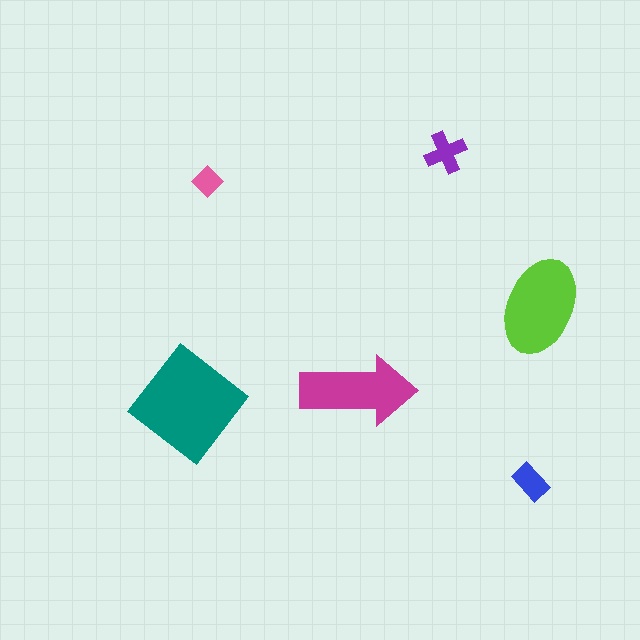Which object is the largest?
The teal diamond.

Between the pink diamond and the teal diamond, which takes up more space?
The teal diamond.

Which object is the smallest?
The pink diamond.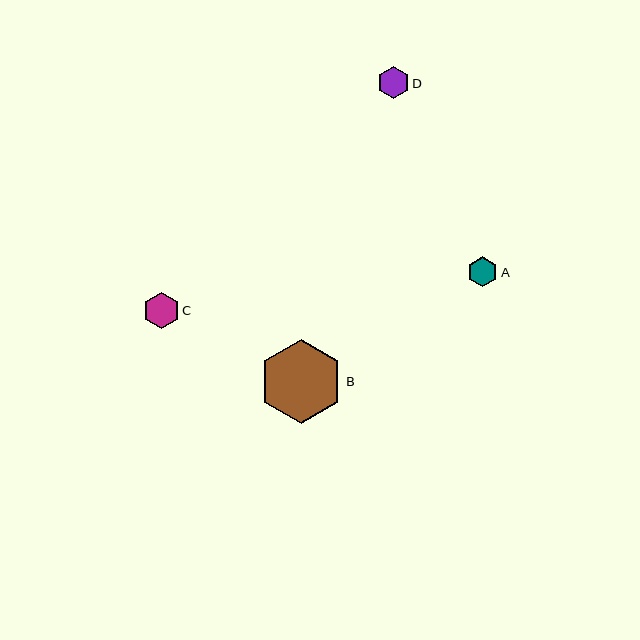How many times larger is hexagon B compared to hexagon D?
Hexagon B is approximately 2.6 times the size of hexagon D.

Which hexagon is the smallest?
Hexagon A is the smallest with a size of approximately 30 pixels.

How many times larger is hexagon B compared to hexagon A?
Hexagon B is approximately 2.8 times the size of hexagon A.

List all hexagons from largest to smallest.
From largest to smallest: B, C, D, A.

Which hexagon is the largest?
Hexagon B is the largest with a size of approximately 84 pixels.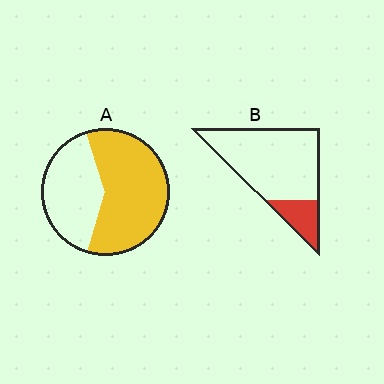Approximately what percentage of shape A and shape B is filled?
A is approximately 60% and B is approximately 20%.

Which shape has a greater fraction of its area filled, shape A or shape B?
Shape A.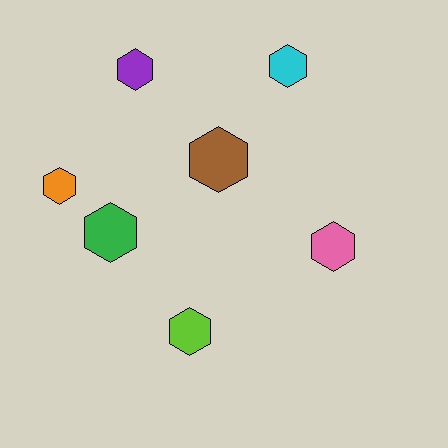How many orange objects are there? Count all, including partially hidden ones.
There is 1 orange object.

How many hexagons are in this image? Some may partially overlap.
There are 7 hexagons.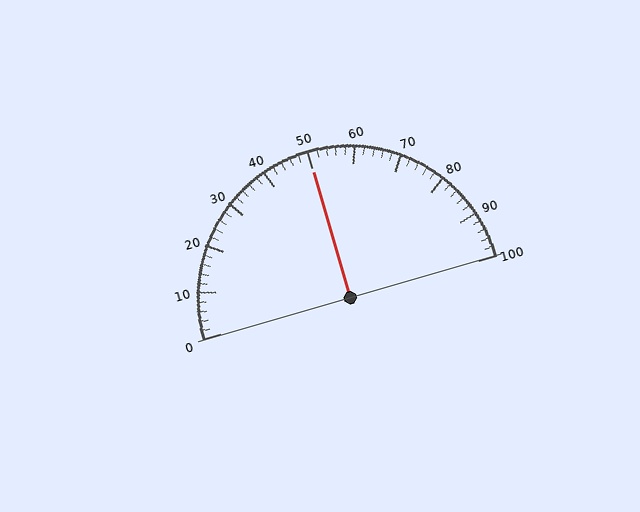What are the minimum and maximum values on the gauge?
The gauge ranges from 0 to 100.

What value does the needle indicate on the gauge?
The needle indicates approximately 50.